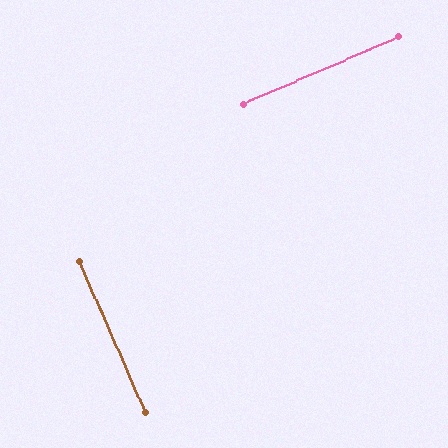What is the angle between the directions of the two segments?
Approximately 89 degrees.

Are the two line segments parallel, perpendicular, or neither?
Perpendicular — they meet at approximately 89°.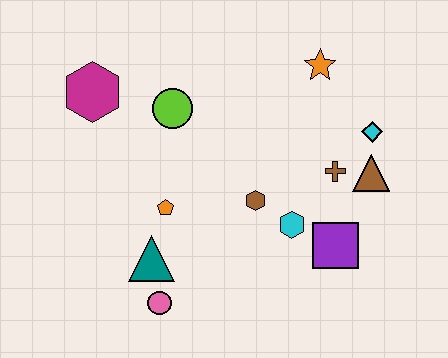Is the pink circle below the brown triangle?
Yes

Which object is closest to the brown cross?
The brown triangle is closest to the brown cross.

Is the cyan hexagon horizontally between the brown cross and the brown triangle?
No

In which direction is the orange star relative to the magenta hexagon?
The orange star is to the right of the magenta hexagon.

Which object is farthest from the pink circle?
The orange star is farthest from the pink circle.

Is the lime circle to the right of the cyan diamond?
No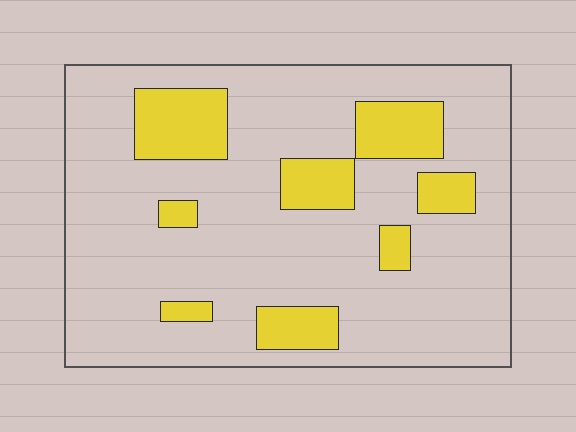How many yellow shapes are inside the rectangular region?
8.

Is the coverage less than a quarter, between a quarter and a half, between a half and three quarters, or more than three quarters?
Less than a quarter.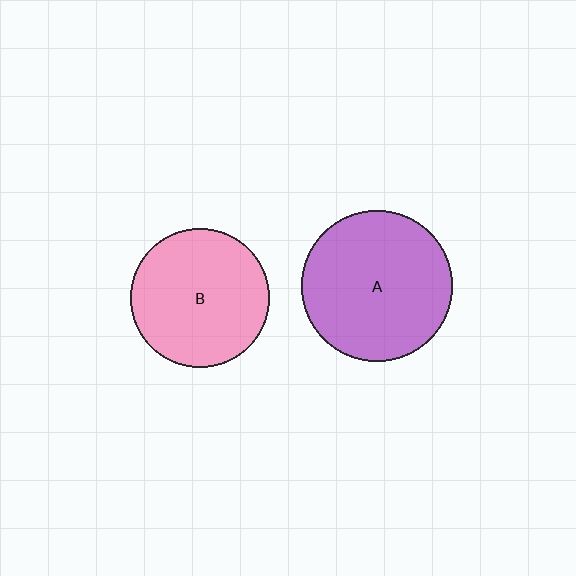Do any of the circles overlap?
No, none of the circles overlap.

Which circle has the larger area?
Circle A (purple).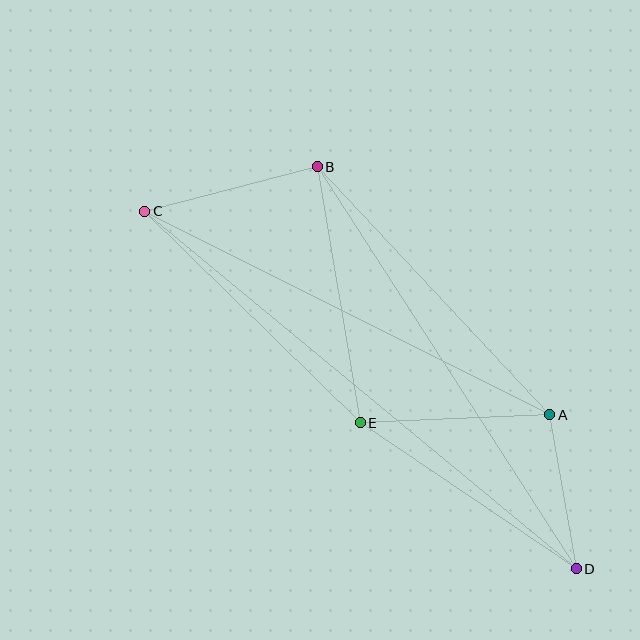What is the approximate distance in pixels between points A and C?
The distance between A and C is approximately 453 pixels.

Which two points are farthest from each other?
Points C and D are farthest from each other.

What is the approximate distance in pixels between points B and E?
The distance between B and E is approximately 260 pixels.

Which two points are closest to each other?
Points A and D are closest to each other.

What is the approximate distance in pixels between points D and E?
The distance between D and E is approximately 261 pixels.